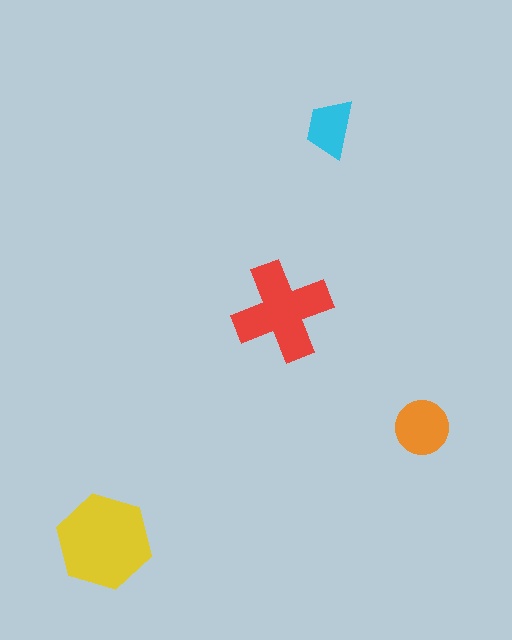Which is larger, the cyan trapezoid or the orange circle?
The orange circle.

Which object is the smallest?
The cyan trapezoid.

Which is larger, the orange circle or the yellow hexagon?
The yellow hexagon.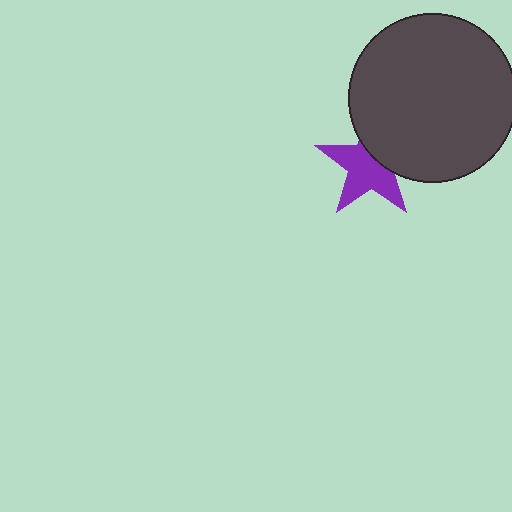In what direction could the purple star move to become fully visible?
The purple star could move toward the lower-left. That would shift it out from behind the dark gray circle entirely.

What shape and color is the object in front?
The object in front is a dark gray circle.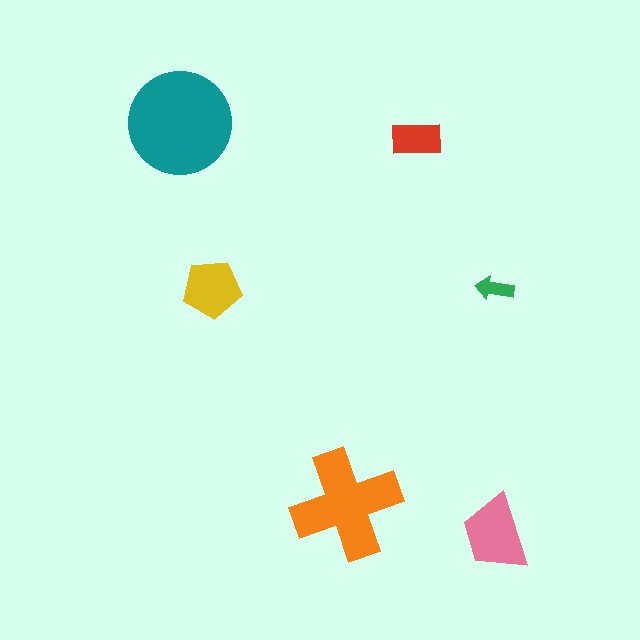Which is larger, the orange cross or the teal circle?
The teal circle.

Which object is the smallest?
The green arrow.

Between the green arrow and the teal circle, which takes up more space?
The teal circle.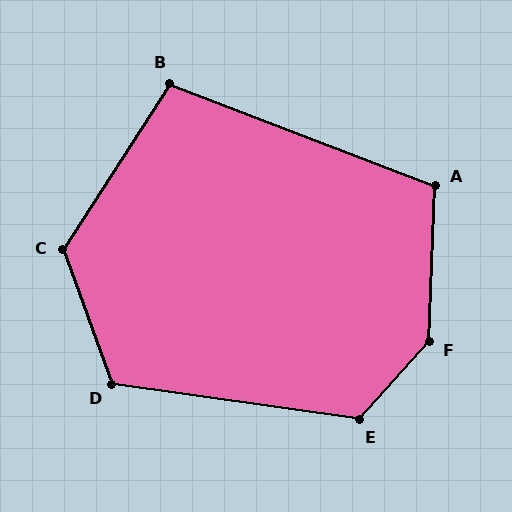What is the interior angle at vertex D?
Approximately 118 degrees (obtuse).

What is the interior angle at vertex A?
Approximately 109 degrees (obtuse).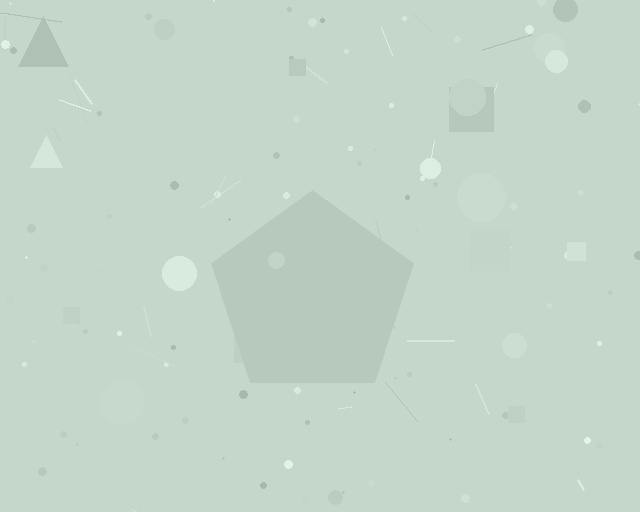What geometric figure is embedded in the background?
A pentagon is embedded in the background.